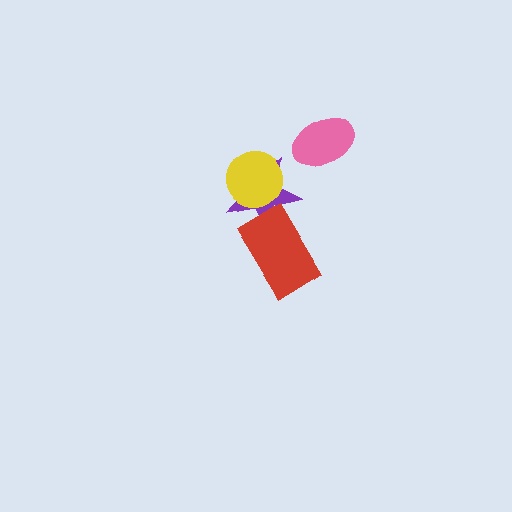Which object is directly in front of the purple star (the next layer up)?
The yellow circle is directly in front of the purple star.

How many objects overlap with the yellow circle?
1 object overlaps with the yellow circle.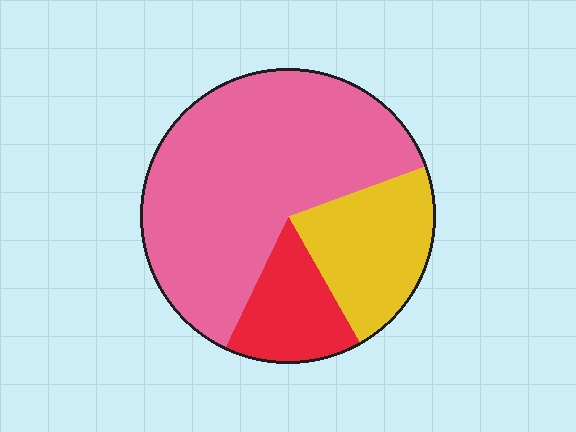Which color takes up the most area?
Pink, at roughly 65%.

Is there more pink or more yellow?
Pink.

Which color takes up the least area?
Red, at roughly 15%.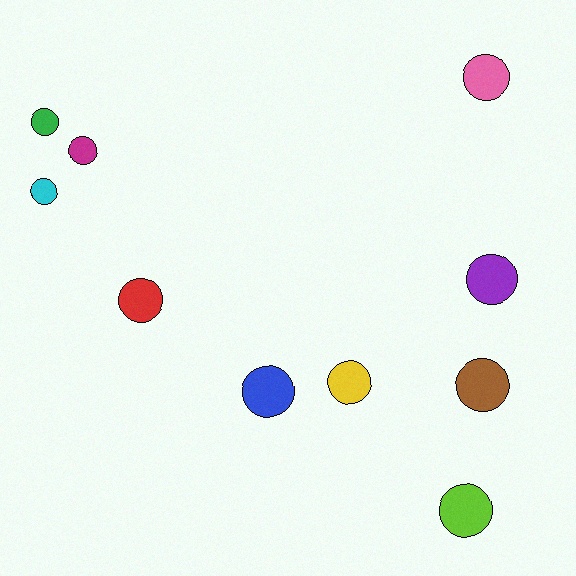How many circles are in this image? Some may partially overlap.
There are 10 circles.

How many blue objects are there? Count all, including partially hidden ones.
There is 1 blue object.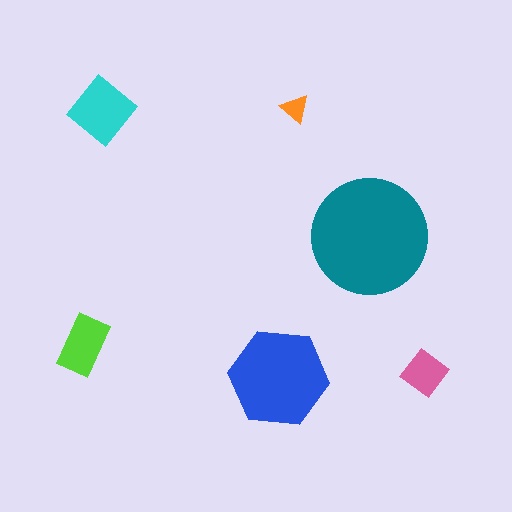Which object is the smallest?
The orange triangle.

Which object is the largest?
The teal circle.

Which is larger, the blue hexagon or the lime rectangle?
The blue hexagon.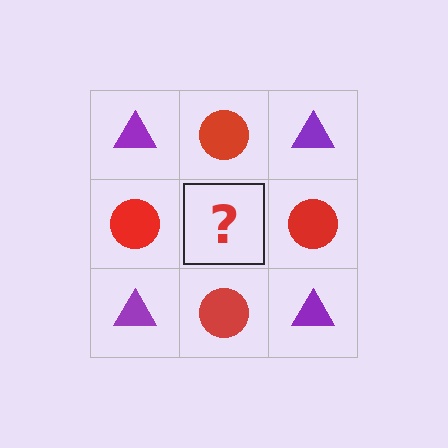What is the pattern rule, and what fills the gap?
The rule is that it alternates purple triangle and red circle in a checkerboard pattern. The gap should be filled with a purple triangle.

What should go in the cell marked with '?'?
The missing cell should contain a purple triangle.